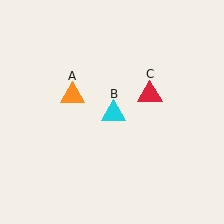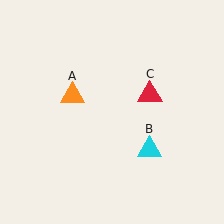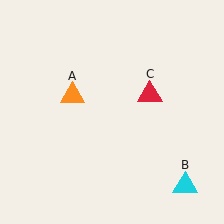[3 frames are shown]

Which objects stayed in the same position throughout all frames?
Orange triangle (object A) and red triangle (object C) remained stationary.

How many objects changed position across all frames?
1 object changed position: cyan triangle (object B).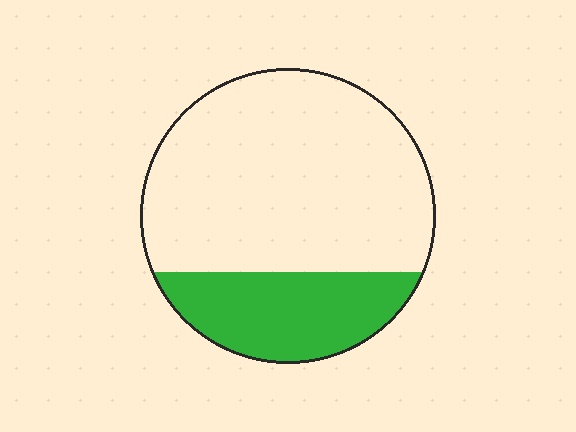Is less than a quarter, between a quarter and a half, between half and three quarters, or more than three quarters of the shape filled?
Between a quarter and a half.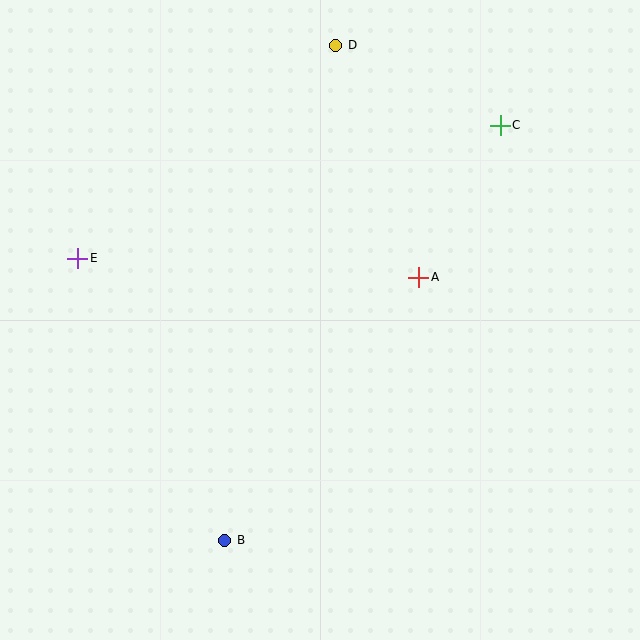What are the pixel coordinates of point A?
Point A is at (419, 277).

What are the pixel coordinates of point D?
Point D is at (336, 45).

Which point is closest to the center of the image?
Point A at (419, 277) is closest to the center.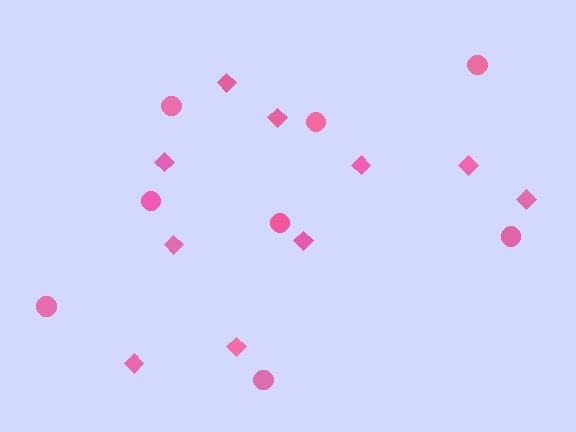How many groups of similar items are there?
There are 2 groups: one group of diamonds (10) and one group of circles (8).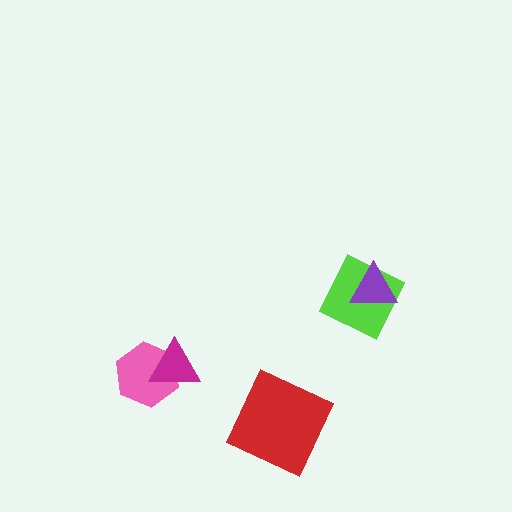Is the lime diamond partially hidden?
Yes, it is partially covered by another shape.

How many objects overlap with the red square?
0 objects overlap with the red square.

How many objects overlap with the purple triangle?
1 object overlaps with the purple triangle.